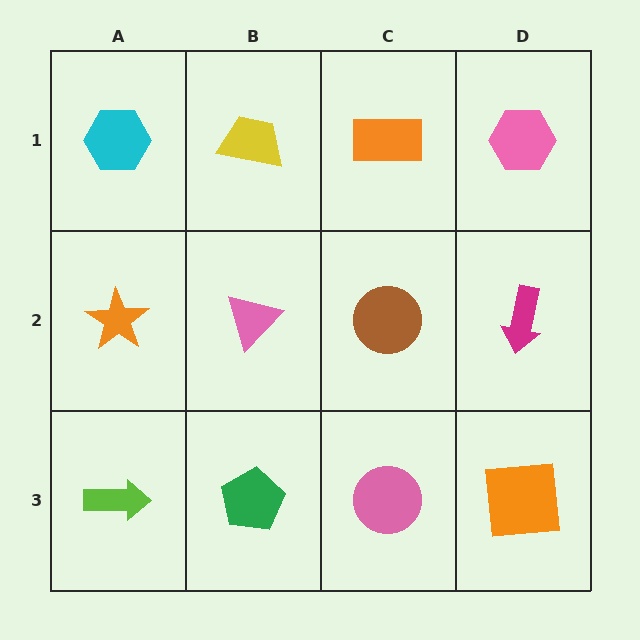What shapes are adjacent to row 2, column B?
A yellow trapezoid (row 1, column B), a green pentagon (row 3, column B), an orange star (row 2, column A), a brown circle (row 2, column C).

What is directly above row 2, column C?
An orange rectangle.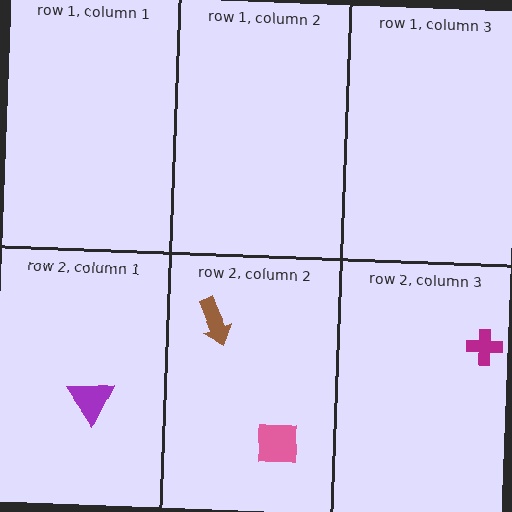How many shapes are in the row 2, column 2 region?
2.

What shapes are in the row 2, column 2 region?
The brown arrow, the pink square.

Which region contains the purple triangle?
The row 2, column 1 region.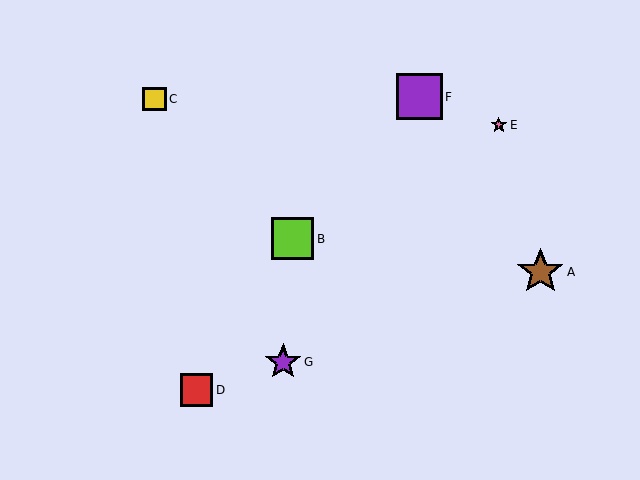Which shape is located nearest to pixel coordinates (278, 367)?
The purple star (labeled G) at (283, 362) is nearest to that location.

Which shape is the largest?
The brown star (labeled A) is the largest.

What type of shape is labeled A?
Shape A is a brown star.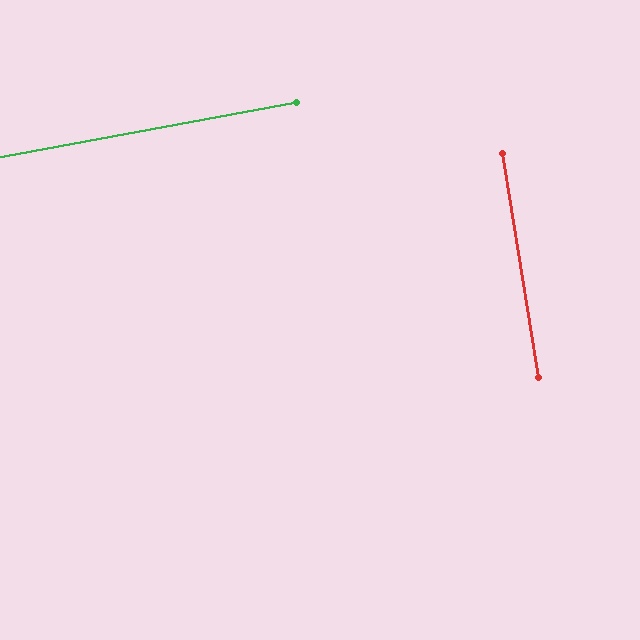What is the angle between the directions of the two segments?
Approximately 89 degrees.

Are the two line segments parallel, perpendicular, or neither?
Perpendicular — they meet at approximately 89°.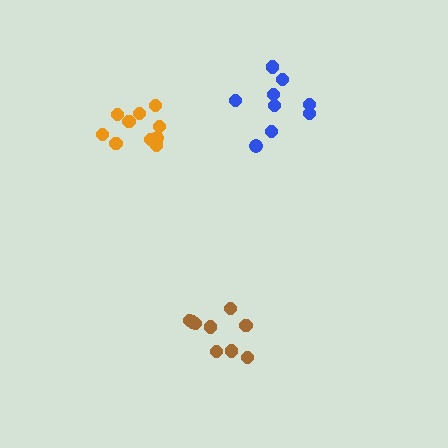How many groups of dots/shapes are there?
There are 3 groups.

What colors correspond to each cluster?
The clusters are colored: orange, brown, blue.